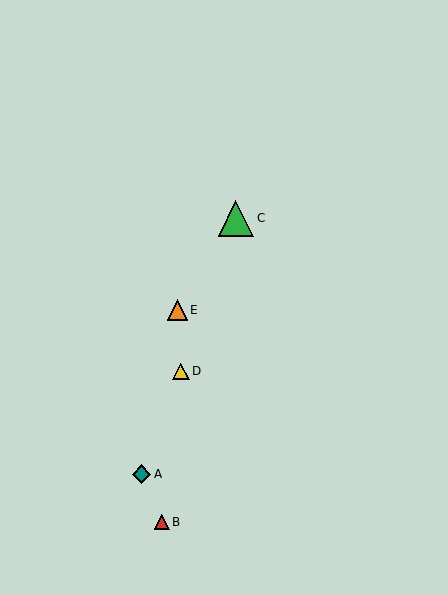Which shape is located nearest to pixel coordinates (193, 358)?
The yellow triangle (labeled D) at (181, 371) is nearest to that location.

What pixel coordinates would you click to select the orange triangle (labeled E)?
Click at (177, 310) to select the orange triangle E.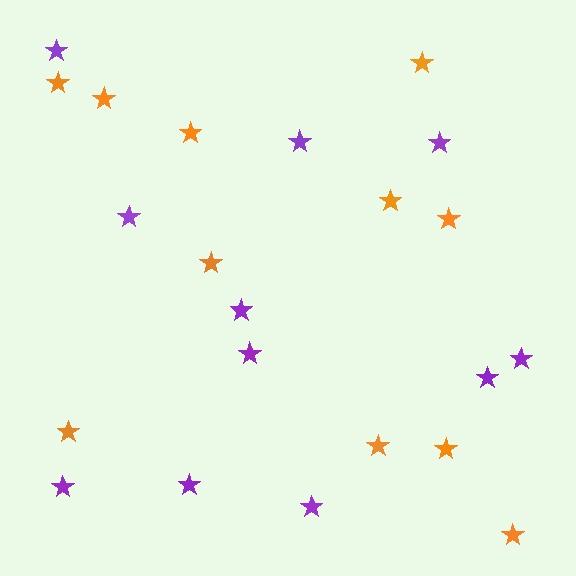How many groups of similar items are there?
There are 2 groups: one group of orange stars (11) and one group of purple stars (11).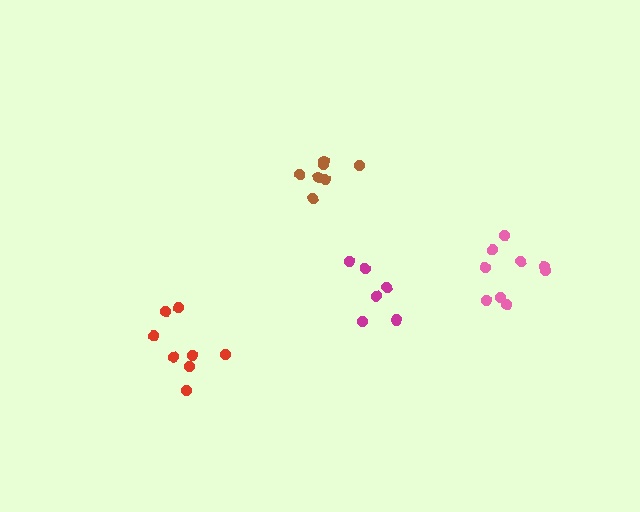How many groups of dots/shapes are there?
There are 4 groups.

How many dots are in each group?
Group 1: 6 dots, Group 2: 9 dots, Group 3: 8 dots, Group 4: 7 dots (30 total).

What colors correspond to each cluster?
The clusters are colored: magenta, pink, red, brown.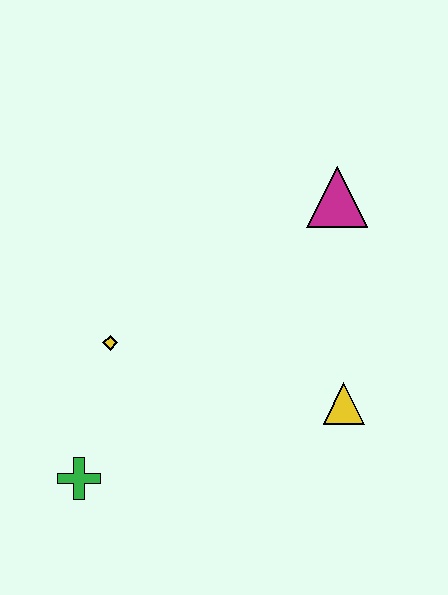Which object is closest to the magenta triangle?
The yellow triangle is closest to the magenta triangle.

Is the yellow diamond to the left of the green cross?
No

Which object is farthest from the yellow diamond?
The magenta triangle is farthest from the yellow diamond.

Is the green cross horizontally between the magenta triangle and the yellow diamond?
No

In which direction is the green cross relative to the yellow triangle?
The green cross is to the left of the yellow triangle.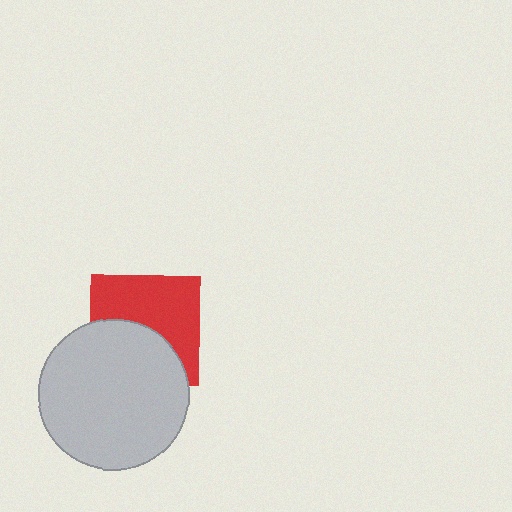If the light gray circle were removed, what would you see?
You would see the complete red square.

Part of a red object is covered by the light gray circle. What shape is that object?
It is a square.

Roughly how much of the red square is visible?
About half of it is visible (roughly 55%).